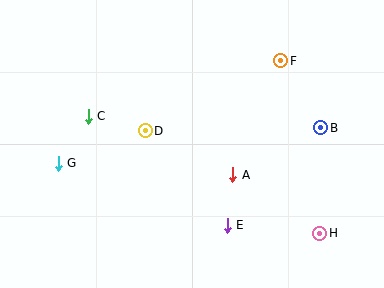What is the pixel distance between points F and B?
The distance between F and B is 78 pixels.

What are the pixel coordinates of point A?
Point A is at (233, 175).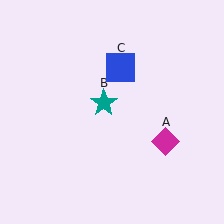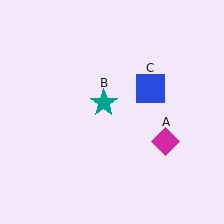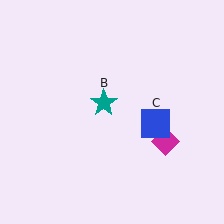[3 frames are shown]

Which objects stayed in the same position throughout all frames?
Magenta diamond (object A) and teal star (object B) remained stationary.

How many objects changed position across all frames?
1 object changed position: blue square (object C).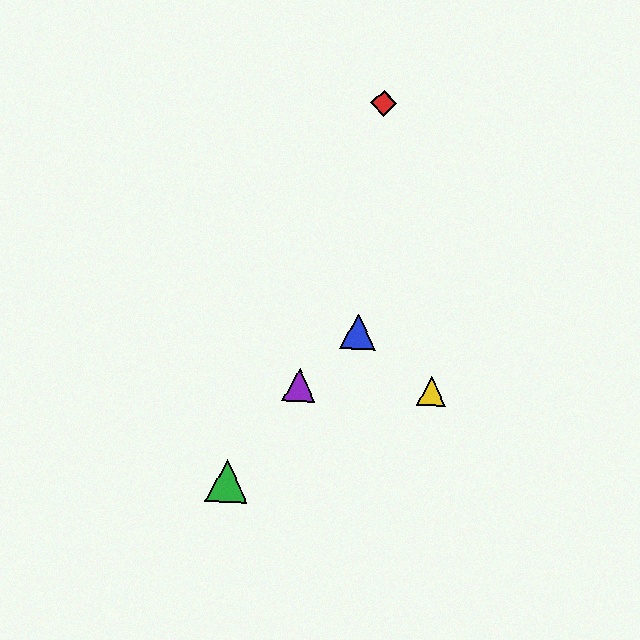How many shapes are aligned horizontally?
2 shapes (the yellow triangle, the purple triangle) are aligned horizontally.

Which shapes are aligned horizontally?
The yellow triangle, the purple triangle are aligned horizontally.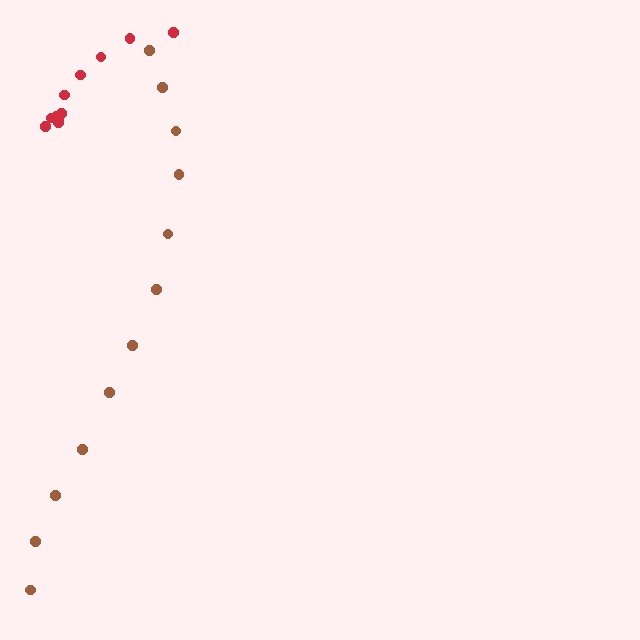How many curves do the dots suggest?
There are 2 distinct paths.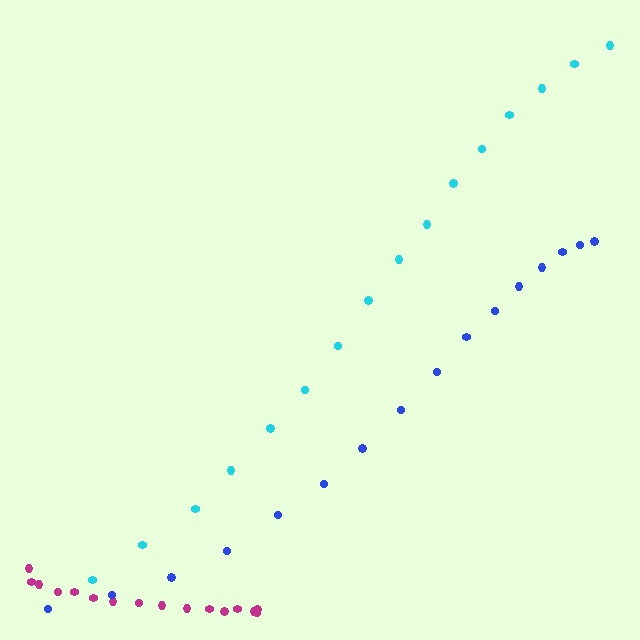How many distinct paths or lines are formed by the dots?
There are 3 distinct paths.